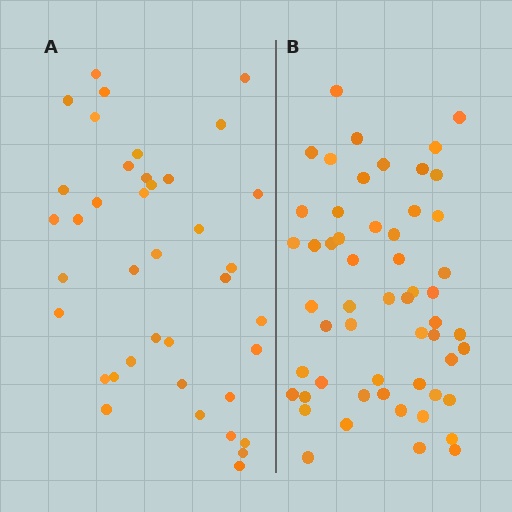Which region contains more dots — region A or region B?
Region B (the right region) has more dots.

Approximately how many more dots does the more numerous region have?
Region B has approximately 15 more dots than region A.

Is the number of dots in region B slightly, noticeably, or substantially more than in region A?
Region B has noticeably more, but not dramatically so. The ratio is roughly 1.4 to 1.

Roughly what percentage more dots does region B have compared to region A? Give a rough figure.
About 40% more.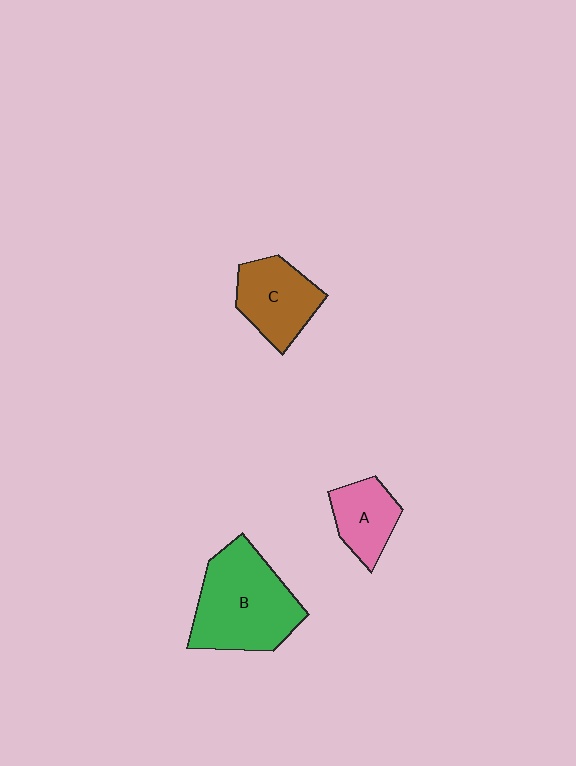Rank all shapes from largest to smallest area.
From largest to smallest: B (green), C (brown), A (pink).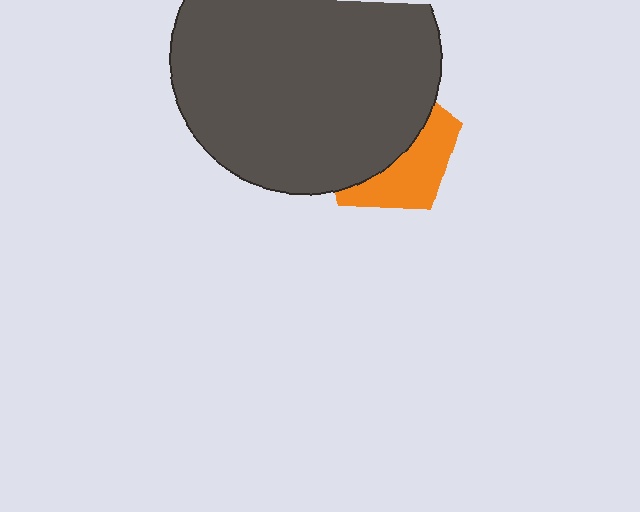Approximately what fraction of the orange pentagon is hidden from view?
Roughly 61% of the orange pentagon is hidden behind the dark gray circle.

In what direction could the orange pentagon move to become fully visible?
The orange pentagon could move toward the lower-right. That would shift it out from behind the dark gray circle entirely.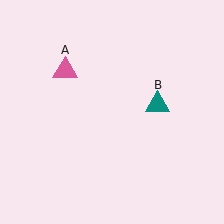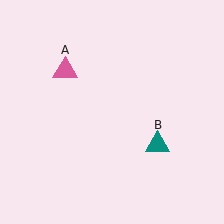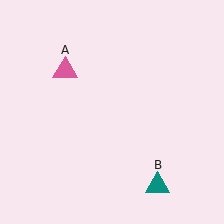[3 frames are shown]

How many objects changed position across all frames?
1 object changed position: teal triangle (object B).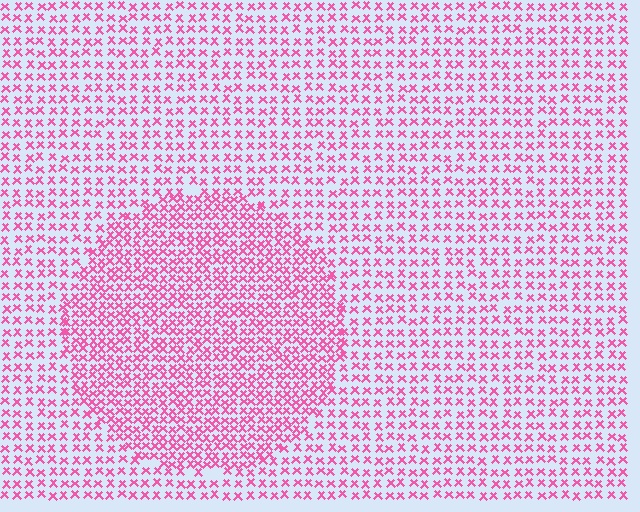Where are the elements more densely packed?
The elements are more densely packed inside the circle boundary.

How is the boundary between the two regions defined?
The boundary is defined by a change in element density (approximately 1.7x ratio). All elements are the same color, size, and shape.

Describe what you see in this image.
The image contains small pink elements arranged at two different densities. A circle-shaped region is visible where the elements are more densely packed than the surrounding area.